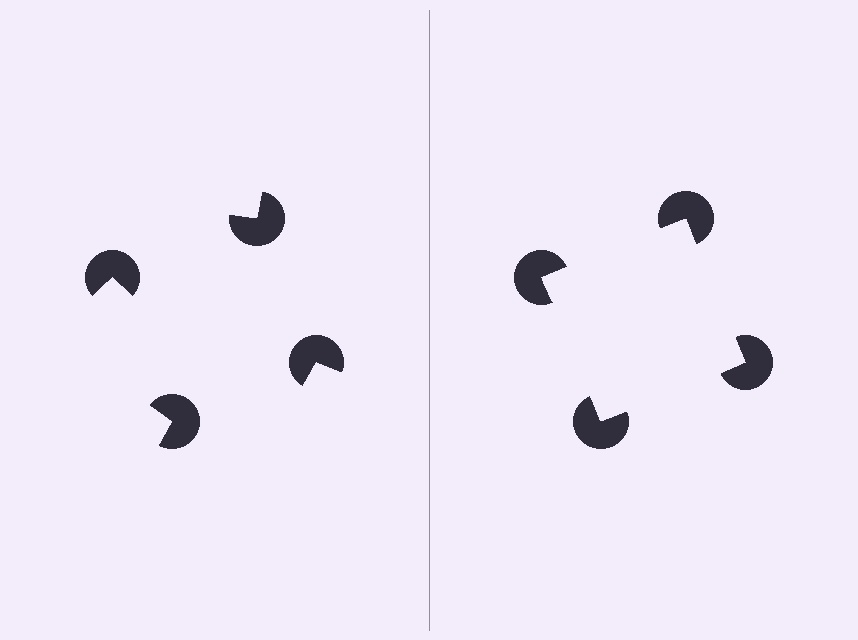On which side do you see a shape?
An illusory square appears on the right side. On the left side the wedge cuts are rotated, so no coherent shape forms.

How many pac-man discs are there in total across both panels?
8 — 4 on each side.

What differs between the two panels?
The pac-man discs are positioned identically on both sides; only the wedge orientations differ. On the right they align to a square; on the left they are misaligned.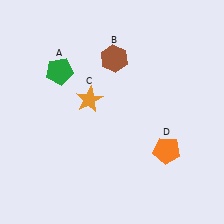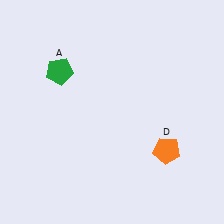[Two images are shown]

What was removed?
The orange star (C), the brown hexagon (B) were removed in Image 2.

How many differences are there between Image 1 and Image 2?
There are 2 differences between the two images.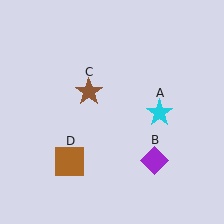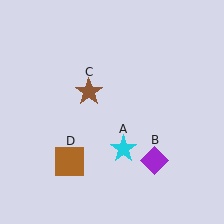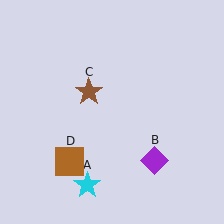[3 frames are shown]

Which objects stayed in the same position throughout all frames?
Purple diamond (object B) and brown star (object C) and brown square (object D) remained stationary.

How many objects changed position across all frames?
1 object changed position: cyan star (object A).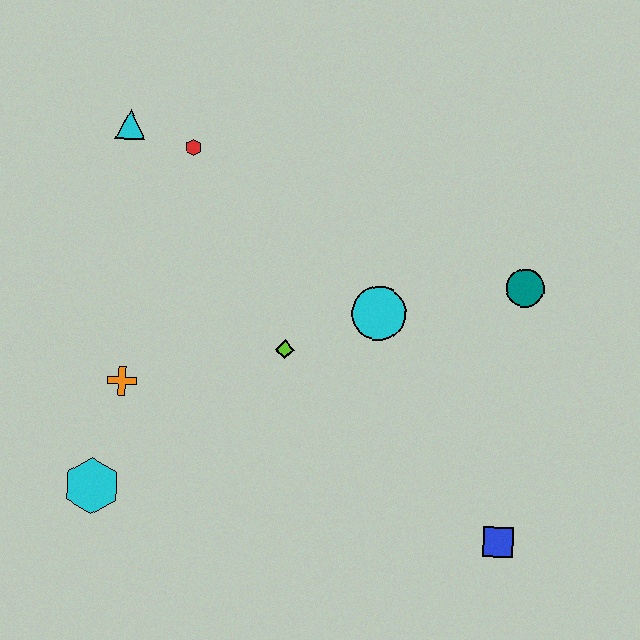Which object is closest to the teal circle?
The cyan circle is closest to the teal circle.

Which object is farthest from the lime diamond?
The blue square is farthest from the lime diamond.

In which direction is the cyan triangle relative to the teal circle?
The cyan triangle is to the left of the teal circle.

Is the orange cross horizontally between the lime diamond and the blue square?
No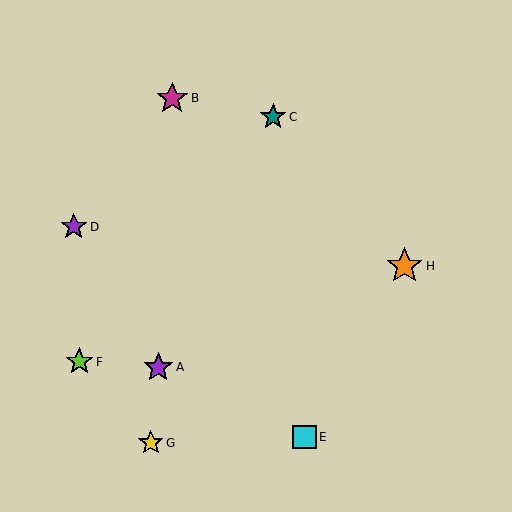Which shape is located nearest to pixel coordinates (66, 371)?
The lime star (labeled F) at (79, 362) is nearest to that location.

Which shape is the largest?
The orange star (labeled H) is the largest.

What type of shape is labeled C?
Shape C is a teal star.